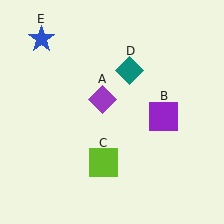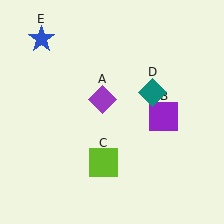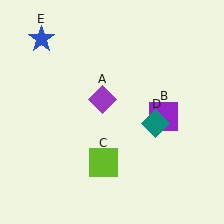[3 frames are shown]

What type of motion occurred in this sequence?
The teal diamond (object D) rotated clockwise around the center of the scene.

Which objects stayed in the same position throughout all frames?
Purple diamond (object A) and purple square (object B) and lime square (object C) and blue star (object E) remained stationary.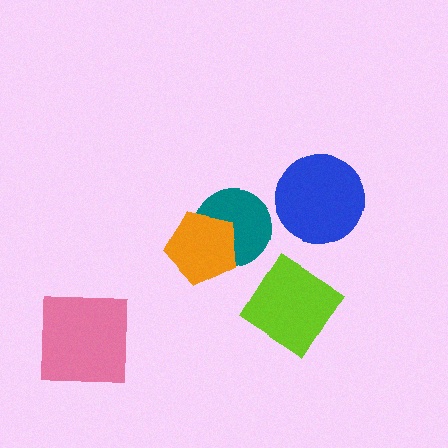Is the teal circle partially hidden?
Yes, it is partially covered by another shape.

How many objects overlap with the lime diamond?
0 objects overlap with the lime diamond.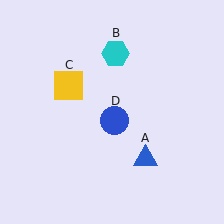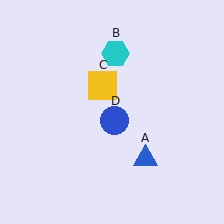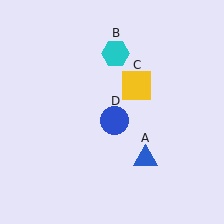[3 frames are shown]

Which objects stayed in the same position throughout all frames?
Blue triangle (object A) and cyan hexagon (object B) and blue circle (object D) remained stationary.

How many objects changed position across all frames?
1 object changed position: yellow square (object C).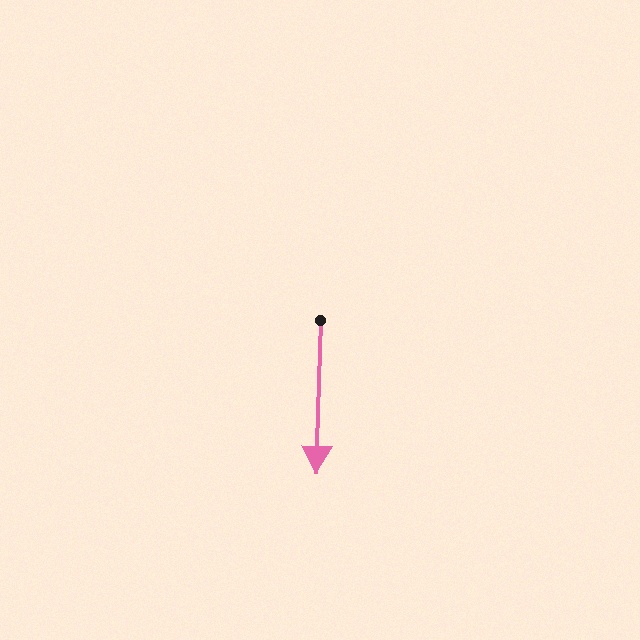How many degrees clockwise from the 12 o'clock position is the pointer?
Approximately 182 degrees.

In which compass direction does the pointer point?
South.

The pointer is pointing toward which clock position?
Roughly 6 o'clock.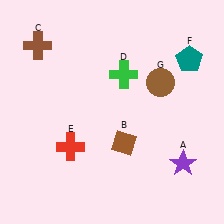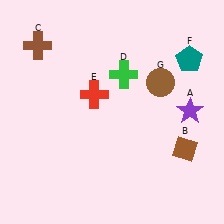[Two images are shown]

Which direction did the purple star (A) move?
The purple star (A) moved up.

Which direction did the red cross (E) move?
The red cross (E) moved up.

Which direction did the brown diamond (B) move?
The brown diamond (B) moved right.